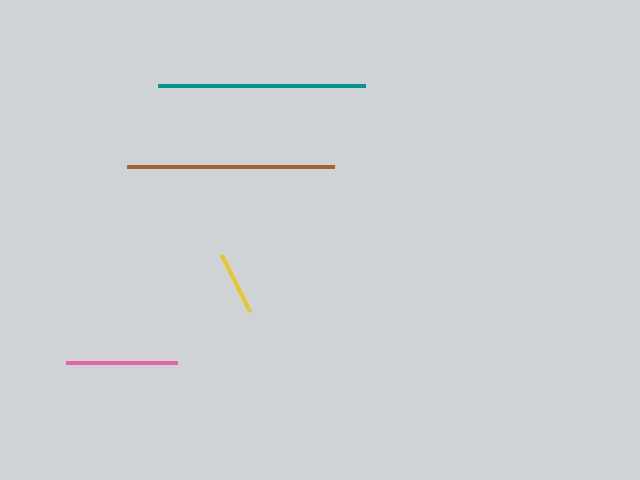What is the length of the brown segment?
The brown segment is approximately 207 pixels long.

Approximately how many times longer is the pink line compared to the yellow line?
The pink line is approximately 1.8 times the length of the yellow line.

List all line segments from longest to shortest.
From longest to shortest: teal, brown, pink, yellow.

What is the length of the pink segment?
The pink segment is approximately 111 pixels long.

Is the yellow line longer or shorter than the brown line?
The brown line is longer than the yellow line.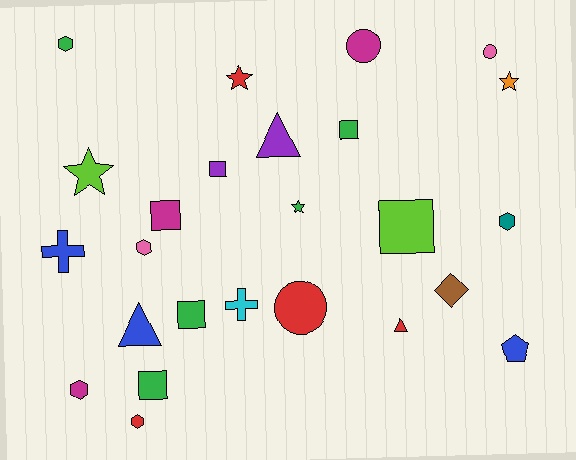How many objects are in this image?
There are 25 objects.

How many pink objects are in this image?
There are 2 pink objects.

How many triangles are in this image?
There are 3 triangles.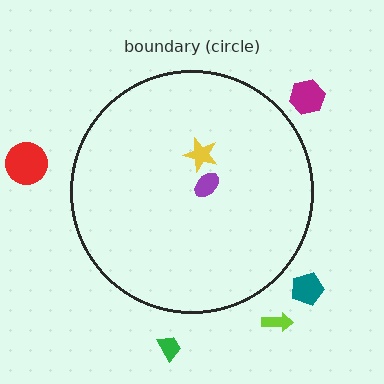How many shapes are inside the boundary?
2 inside, 5 outside.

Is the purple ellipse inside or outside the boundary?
Inside.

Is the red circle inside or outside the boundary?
Outside.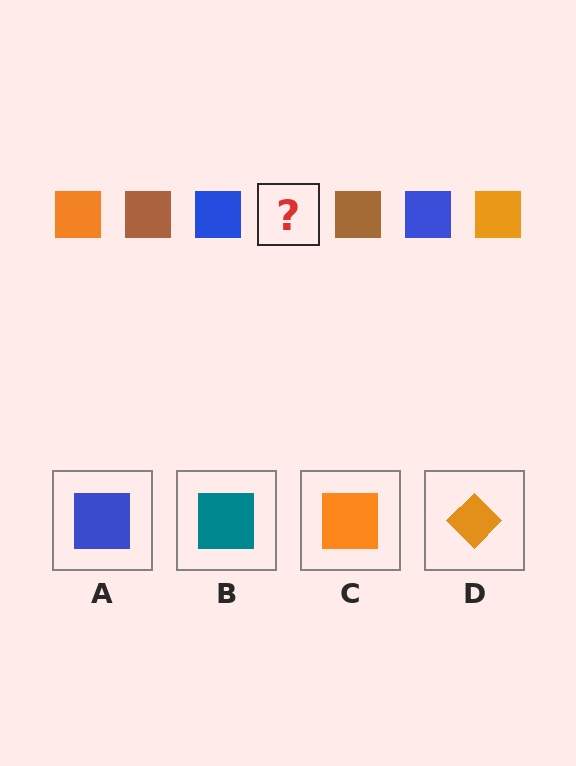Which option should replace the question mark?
Option C.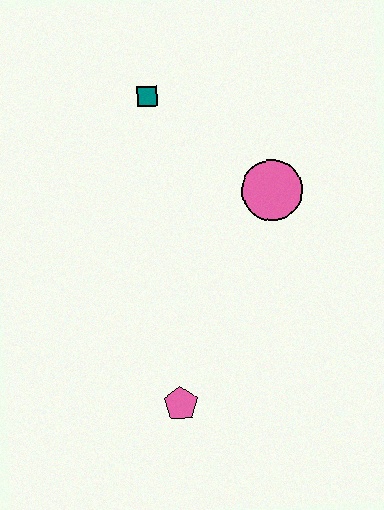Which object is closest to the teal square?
The pink circle is closest to the teal square.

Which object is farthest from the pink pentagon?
The teal square is farthest from the pink pentagon.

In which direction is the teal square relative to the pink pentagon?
The teal square is above the pink pentagon.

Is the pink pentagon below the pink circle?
Yes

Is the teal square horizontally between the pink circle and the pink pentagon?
No